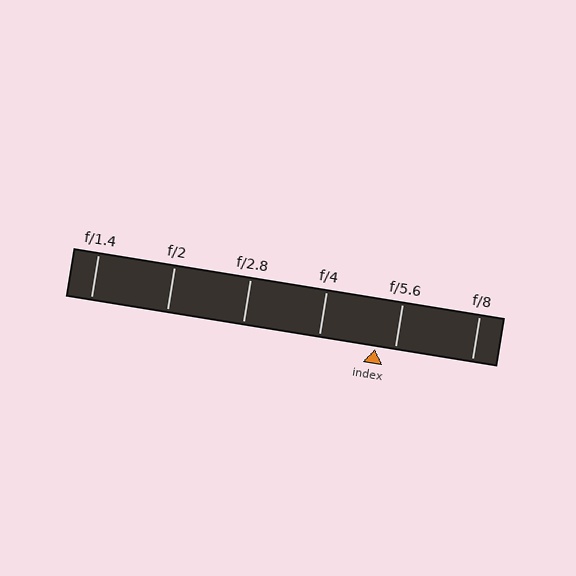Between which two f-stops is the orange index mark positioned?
The index mark is between f/4 and f/5.6.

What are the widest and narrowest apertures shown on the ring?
The widest aperture shown is f/1.4 and the narrowest is f/8.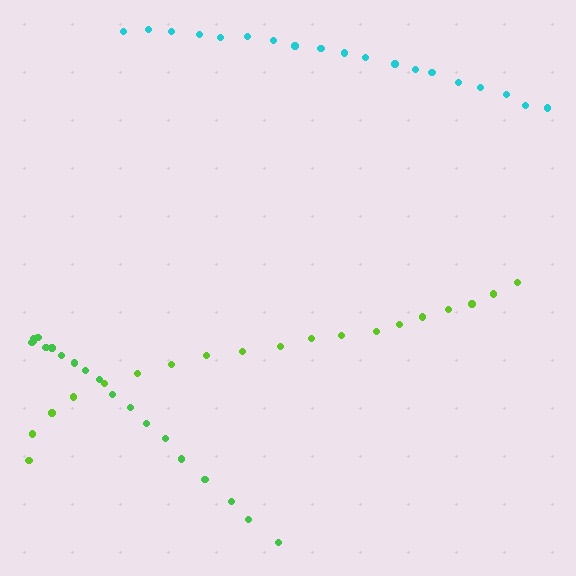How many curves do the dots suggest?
There are 3 distinct paths.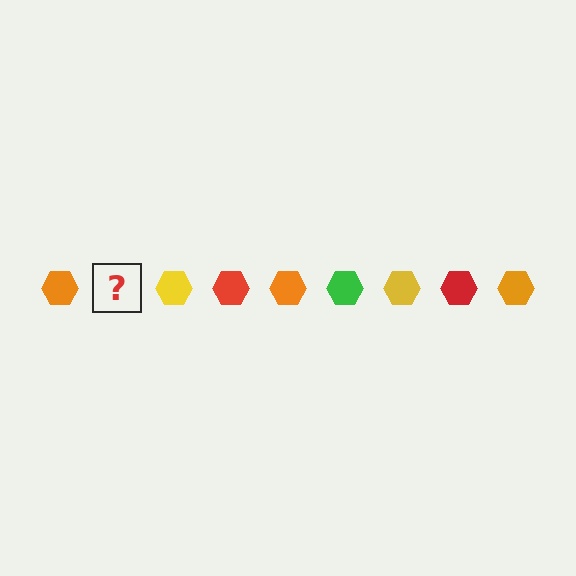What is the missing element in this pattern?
The missing element is a green hexagon.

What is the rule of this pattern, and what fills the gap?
The rule is that the pattern cycles through orange, green, yellow, red hexagons. The gap should be filled with a green hexagon.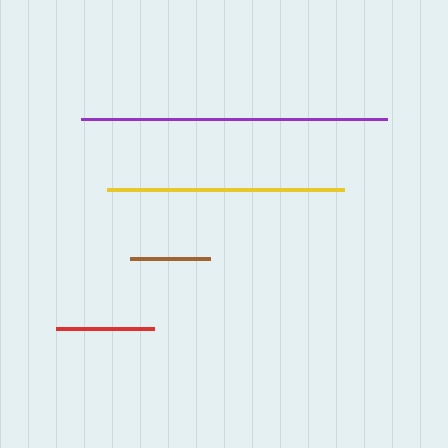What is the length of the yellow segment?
The yellow segment is approximately 237 pixels long.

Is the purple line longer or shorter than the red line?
The purple line is longer than the red line.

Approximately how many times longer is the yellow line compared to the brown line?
The yellow line is approximately 3.0 times the length of the brown line.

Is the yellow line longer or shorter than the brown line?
The yellow line is longer than the brown line.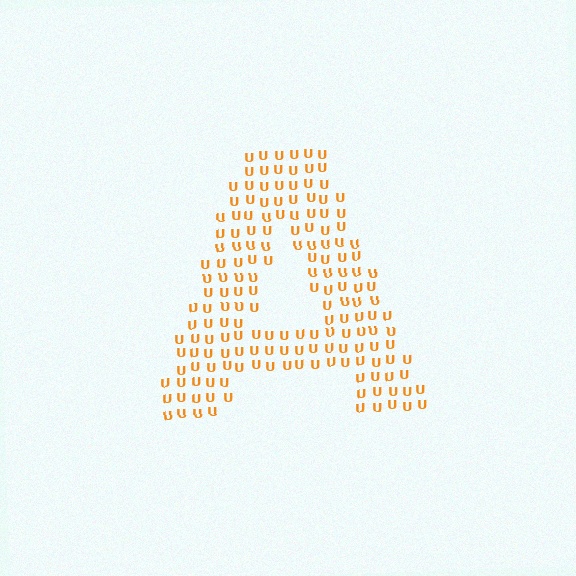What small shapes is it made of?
It is made of small letter U's.